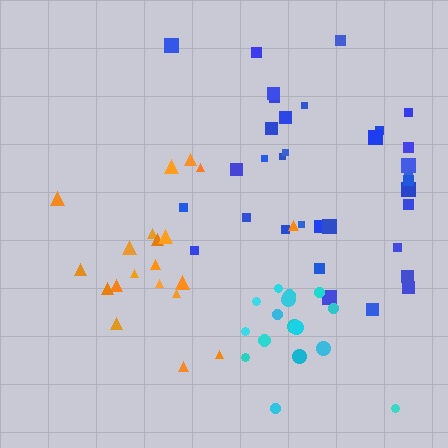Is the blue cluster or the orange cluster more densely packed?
Orange.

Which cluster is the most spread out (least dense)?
Blue.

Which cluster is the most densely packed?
Cyan.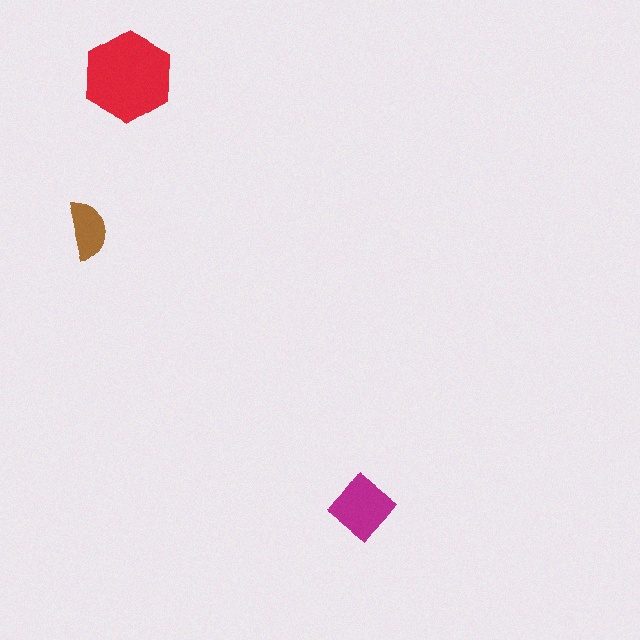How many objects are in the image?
There are 3 objects in the image.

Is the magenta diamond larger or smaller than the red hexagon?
Smaller.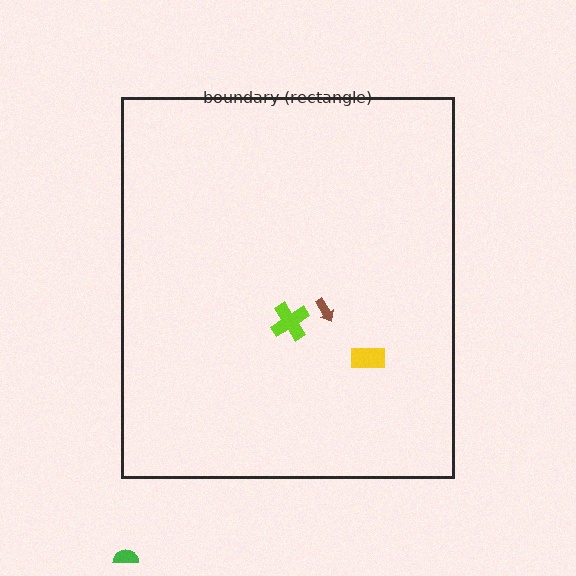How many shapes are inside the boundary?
3 inside, 1 outside.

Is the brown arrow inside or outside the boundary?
Inside.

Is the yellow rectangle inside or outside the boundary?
Inside.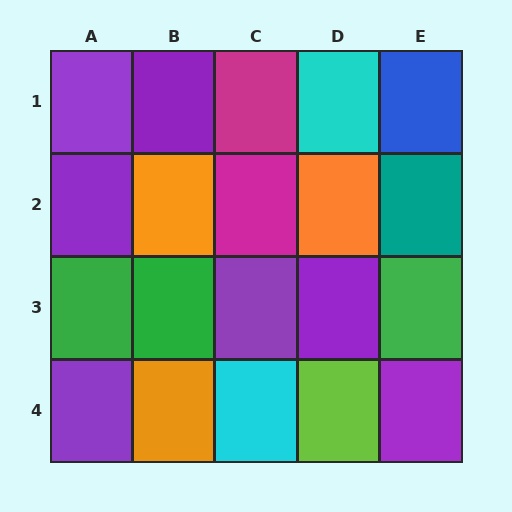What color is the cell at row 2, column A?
Purple.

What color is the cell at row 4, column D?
Lime.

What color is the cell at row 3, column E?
Green.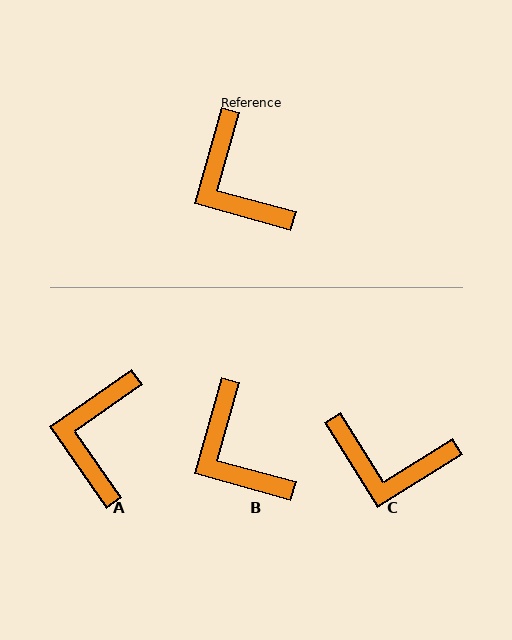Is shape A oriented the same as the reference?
No, it is off by about 40 degrees.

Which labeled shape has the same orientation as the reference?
B.